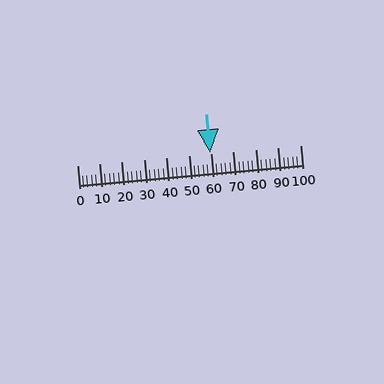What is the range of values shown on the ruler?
The ruler shows values from 0 to 100.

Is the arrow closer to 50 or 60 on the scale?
The arrow is closer to 60.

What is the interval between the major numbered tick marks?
The major tick marks are spaced 10 units apart.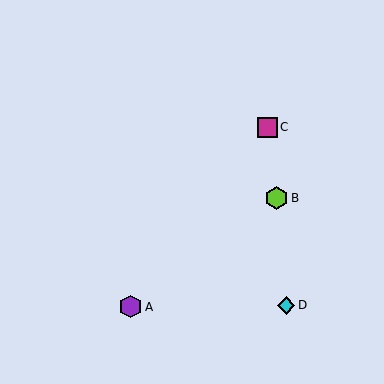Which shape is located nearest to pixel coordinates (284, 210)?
The lime hexagon (labeled B) at (276, 198) is nearest to that location.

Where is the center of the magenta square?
The center of the magenta square is at (267, 127).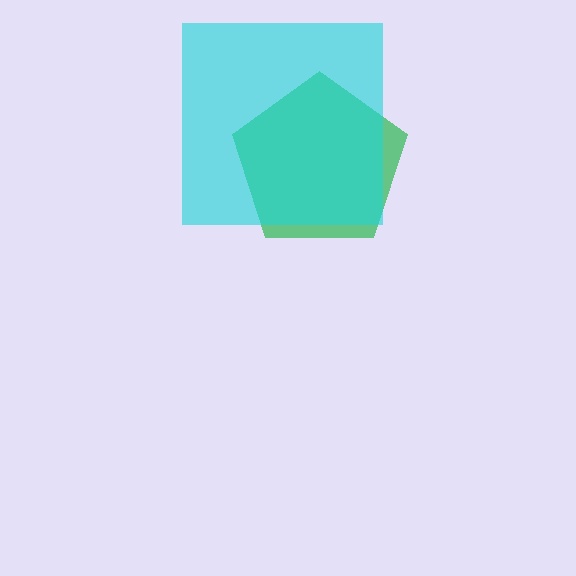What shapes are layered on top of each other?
The layered shapes are: a green pentagon, a cyan square.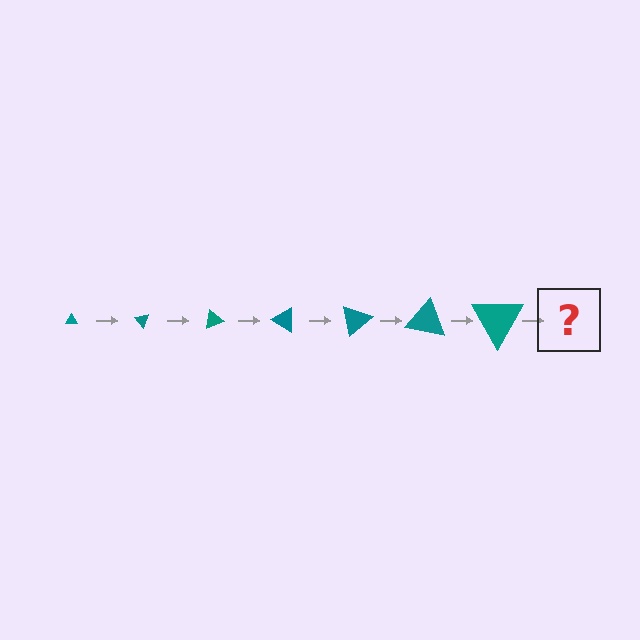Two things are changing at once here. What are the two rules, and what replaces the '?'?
The two rules are that the triangle grows larger each step and it rotates 50 degrees each step. The '?' should be a triangle, larger than the previous one and rotated 350 degrees from the start.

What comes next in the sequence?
The next element should be a triangle, larger than the previous one and rotated 350 degrees from the start.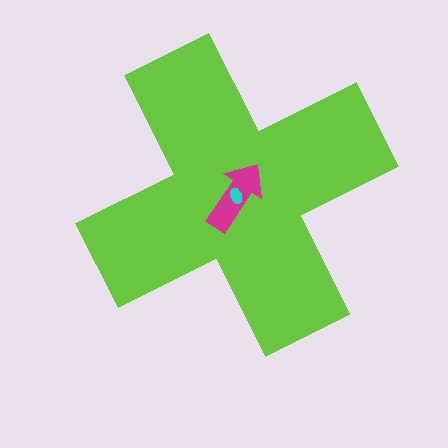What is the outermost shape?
The lime cross.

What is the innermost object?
The cyan ellipse.